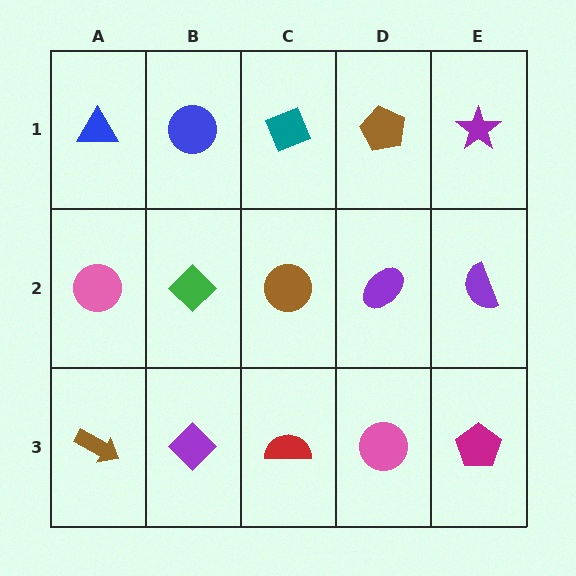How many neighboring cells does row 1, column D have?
3.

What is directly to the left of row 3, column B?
A brown arrow.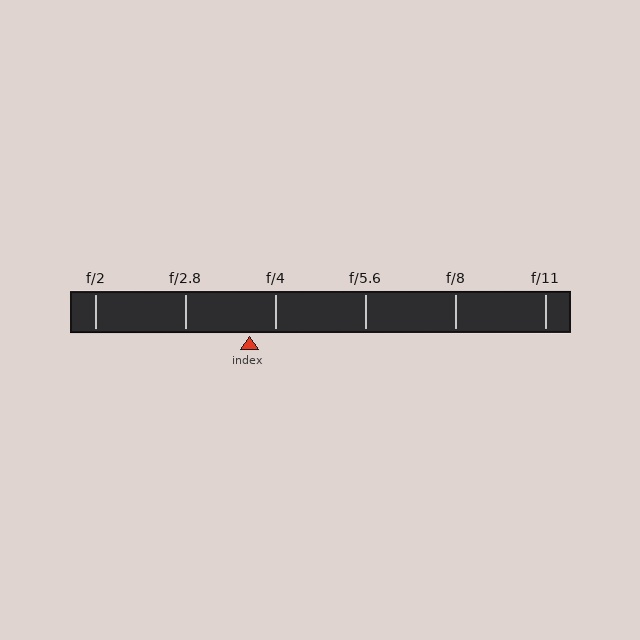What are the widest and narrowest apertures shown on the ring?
The widest aperture shown is f/2 and the narrowest is f/11.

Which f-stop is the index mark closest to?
The index mark is closest to f/4.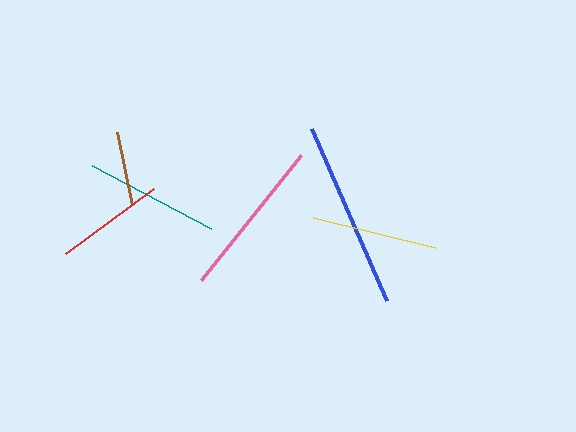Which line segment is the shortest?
The brown line is the shortest at approximately 74 pixels.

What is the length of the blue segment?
The blue segment is approximately 188 pixels long.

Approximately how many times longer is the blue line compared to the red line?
The blue line is approximately 1.7 times the length of the red line.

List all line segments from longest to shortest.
From longest to shortest: blue, pink, teal, yellow, red, brown.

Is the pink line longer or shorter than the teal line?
The pink line is longer than the teal line.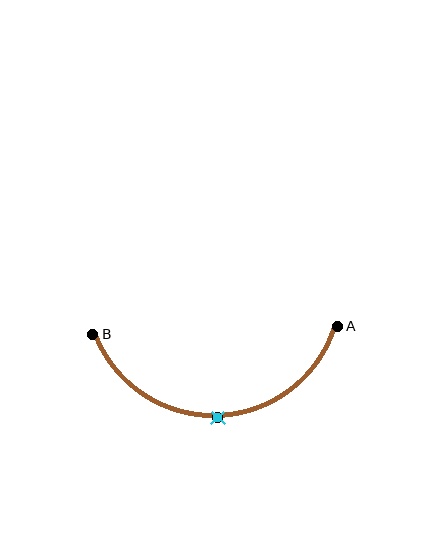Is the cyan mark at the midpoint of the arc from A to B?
Yes. The cyan mark lies on the arc at equal arc-length from both A and B — it is the arc midpoint.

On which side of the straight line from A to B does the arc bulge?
The arc bulges below the straight line connecting A and B.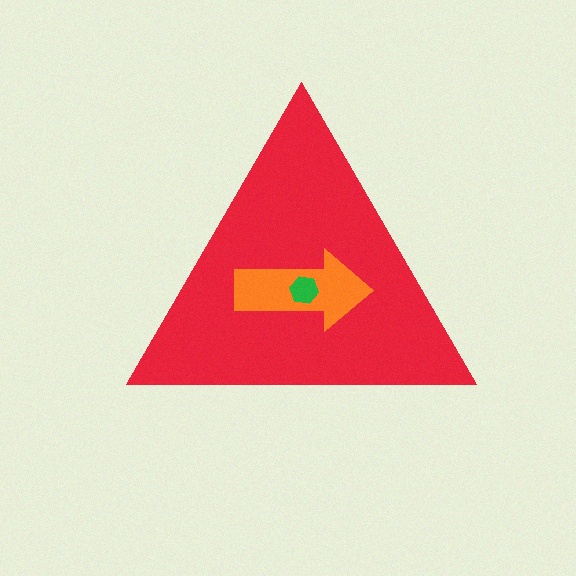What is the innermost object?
The green hexagon.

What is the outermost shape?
The red triangle.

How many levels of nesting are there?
3.